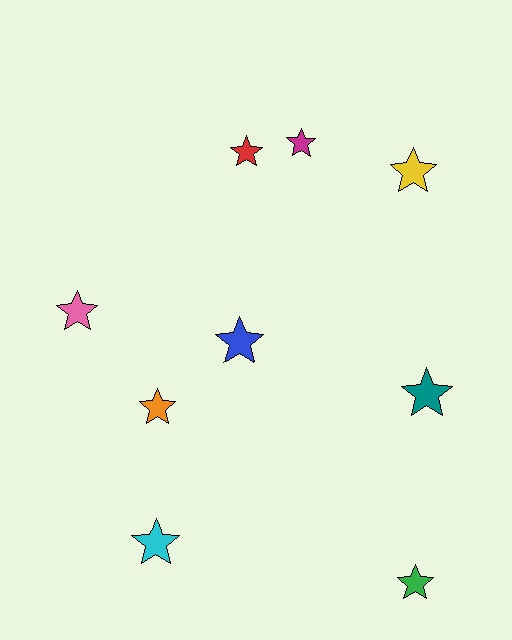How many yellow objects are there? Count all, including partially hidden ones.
There is 1 yellow object.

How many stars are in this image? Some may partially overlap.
There are 9 stars.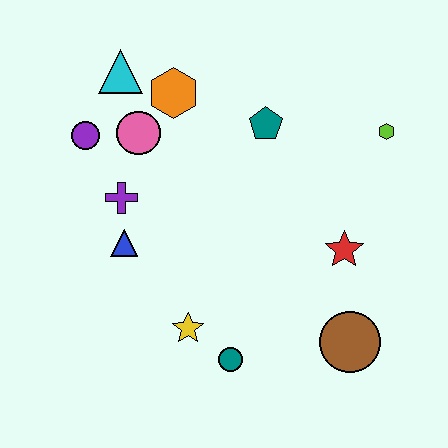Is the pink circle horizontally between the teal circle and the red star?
No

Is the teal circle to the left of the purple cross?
No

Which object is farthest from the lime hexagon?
The purple circle is farthest from the lime hexagon.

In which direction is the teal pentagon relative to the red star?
The teal pentagon is above the red star.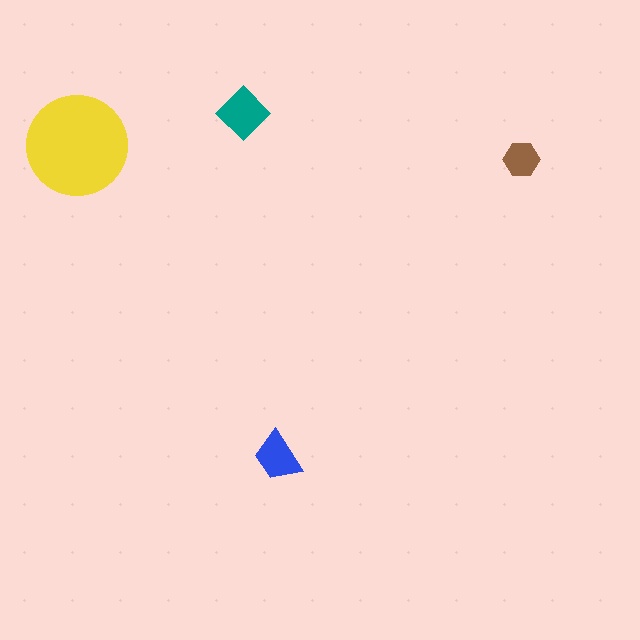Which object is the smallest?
The brown hexagon.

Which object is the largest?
The yellow circle.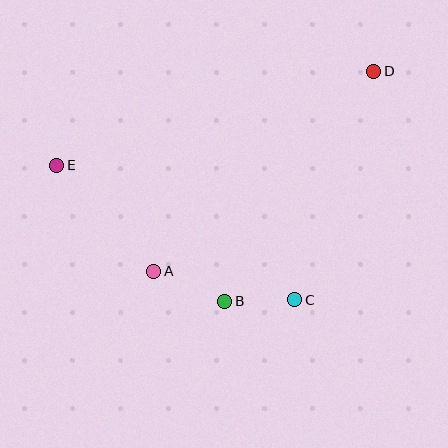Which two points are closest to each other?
Points B and C are closest to each other.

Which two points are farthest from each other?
Points D and E are farthest from each other.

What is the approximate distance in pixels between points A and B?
The distance between A and B is approximately 77 pixels.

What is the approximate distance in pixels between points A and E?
The distance between A and E is approximately 143 pixels.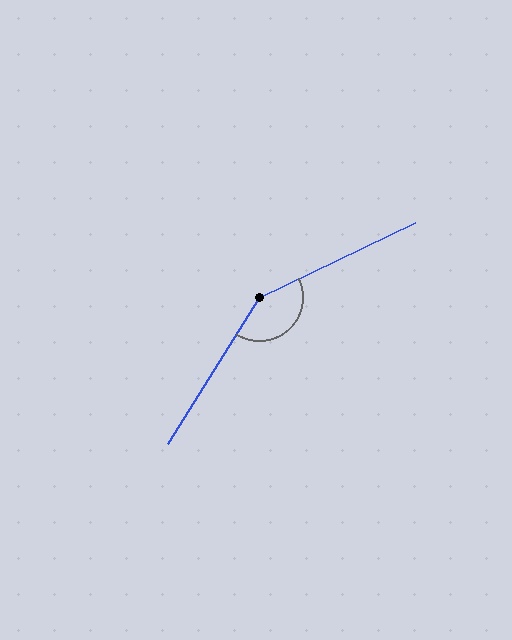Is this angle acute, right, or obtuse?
It is obtuse.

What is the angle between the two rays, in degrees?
Approximately 148 degrees.